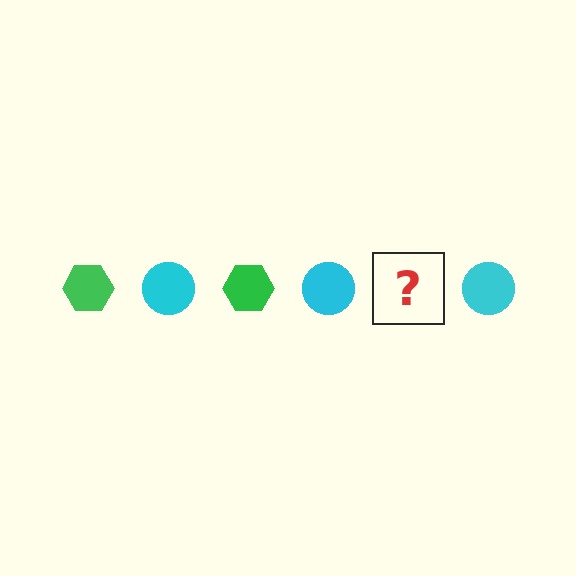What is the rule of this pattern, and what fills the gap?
The rule is that the pattern alternates between green hexagon and cyan circle. The gap should be filled with a green hexagon.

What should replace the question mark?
The question mark should be replaced with a green hexagon.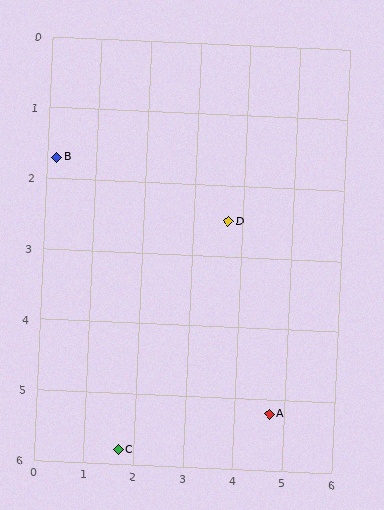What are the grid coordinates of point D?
Point D is at approximately (3.7, 2.5).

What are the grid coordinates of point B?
Point B is at approximately (0.2, 1.7).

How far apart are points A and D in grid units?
Points A and D are about 2.9 grid units apart.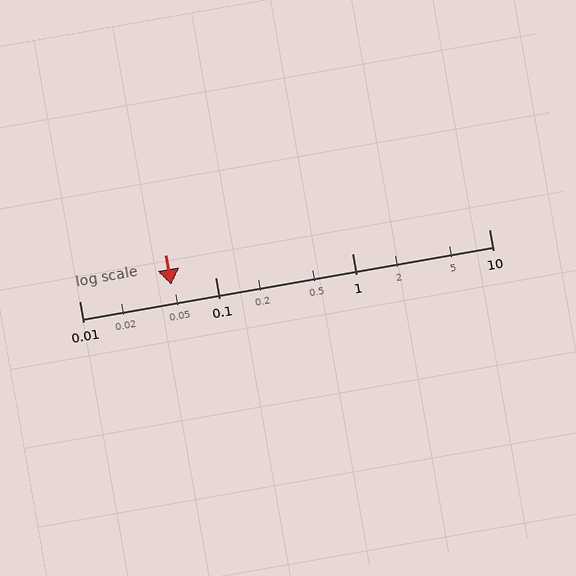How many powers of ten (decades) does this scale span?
The scale spans 3 decades, from 0.01 to 10.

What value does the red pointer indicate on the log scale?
The pointer indicates approximately 0.047.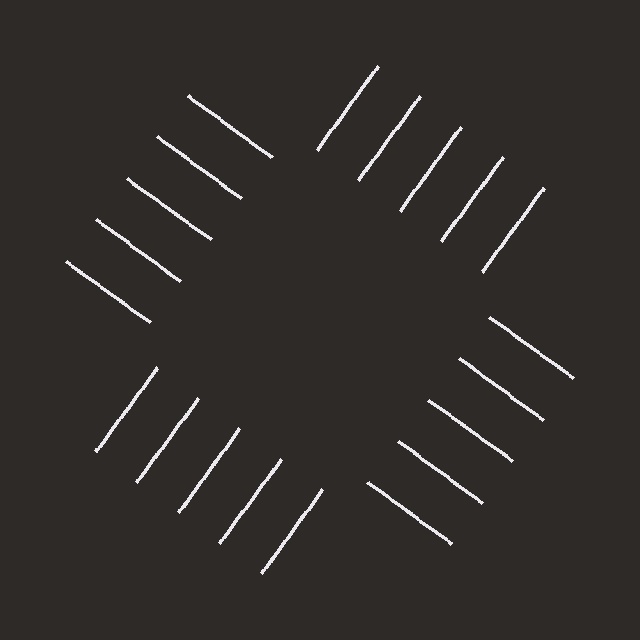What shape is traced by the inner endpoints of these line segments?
An illusory square — the line segments terminate on its edges but no continuous stroke is drawn.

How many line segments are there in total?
20 — 5 along each of the 4 edges.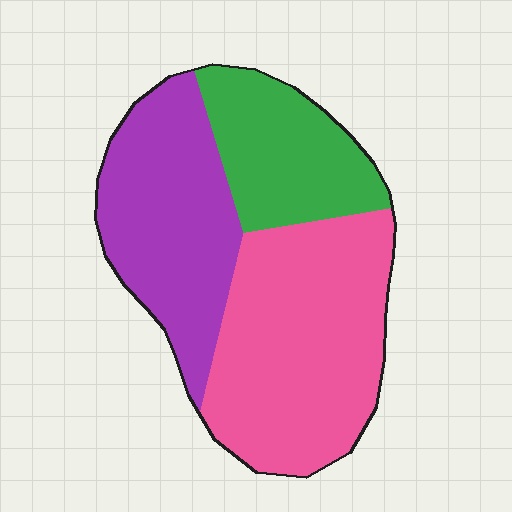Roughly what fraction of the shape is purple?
Purple covers about 35% of the shape.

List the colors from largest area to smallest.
From largest to smallest: pink, purple, green.